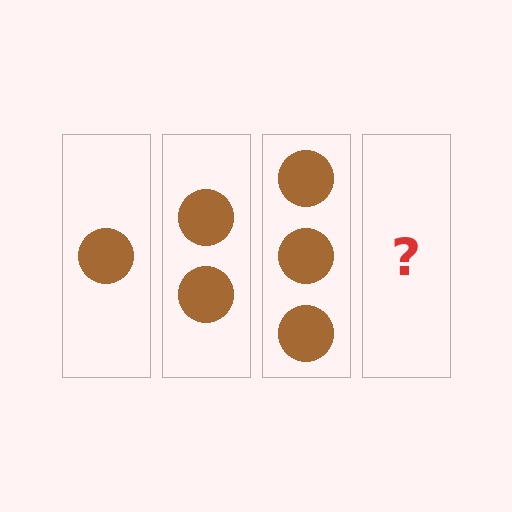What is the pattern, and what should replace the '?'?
The pattern is that each step adds one more circle. The '?' should be 4 circles.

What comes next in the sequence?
The next element should be 4 circles.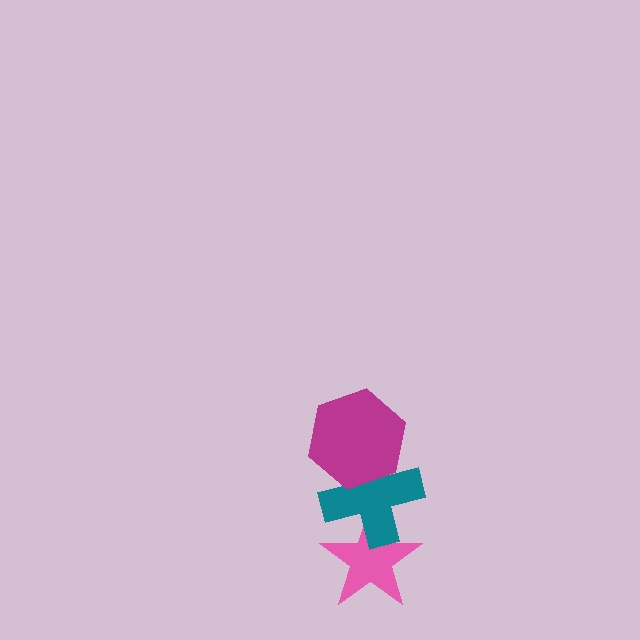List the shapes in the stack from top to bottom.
From top to bottom: the magenta hexagon, the teal cross, the pink star.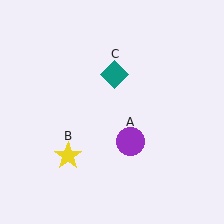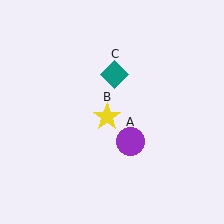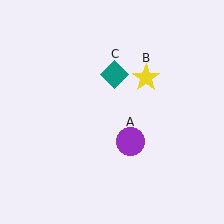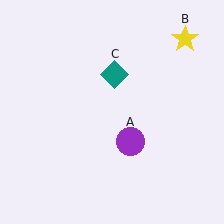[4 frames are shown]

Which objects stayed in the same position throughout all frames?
Purple circle (object A) and teal diamond (object C) remained stationary.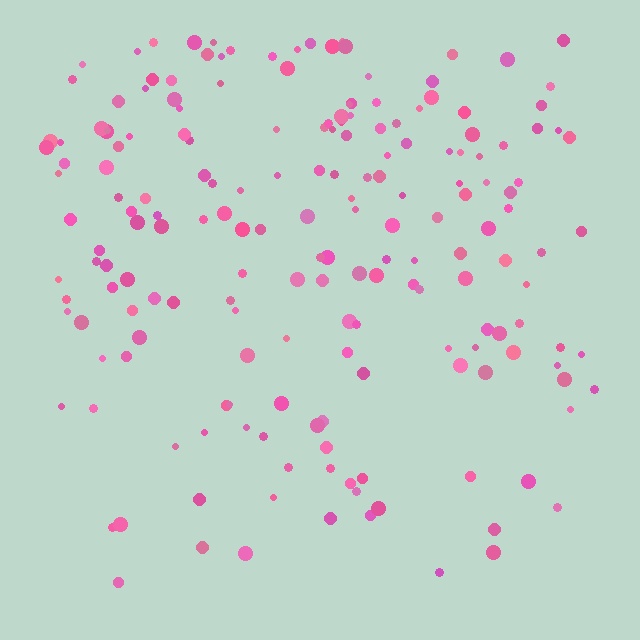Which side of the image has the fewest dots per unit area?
The bottom.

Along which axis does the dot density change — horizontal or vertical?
Vertical.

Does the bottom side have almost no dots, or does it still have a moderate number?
Still a moderate number, just noticeably fewer than the top.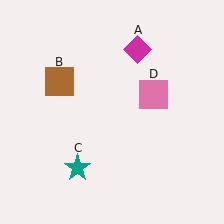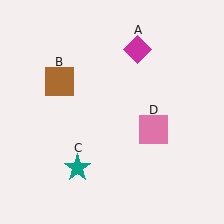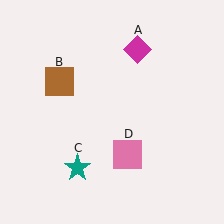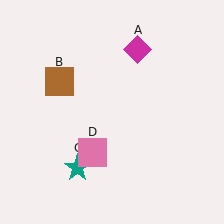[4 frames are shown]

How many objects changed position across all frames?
1 object changed position: pink square (object D).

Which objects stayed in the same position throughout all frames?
Magenta diamond (object A) and brown square (object B) and teal star (object C) remained stationary.